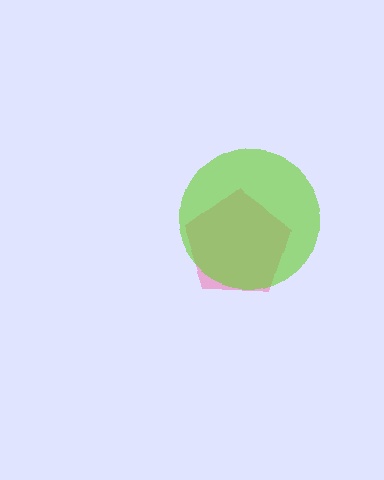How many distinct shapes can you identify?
There are 2 distinct shapes: a pink pentagon, a lime circle.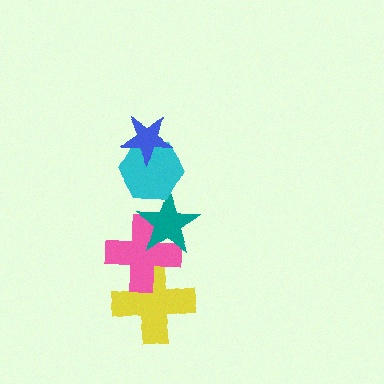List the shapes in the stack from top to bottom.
From top to bottom: the blue star, the cyan hexagon, the teal star, the pink cross, the yellow cross.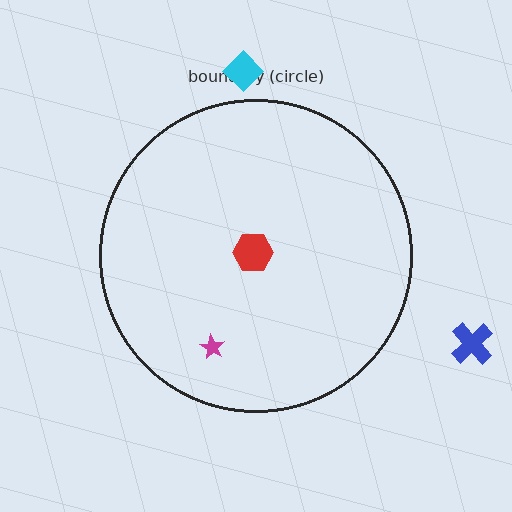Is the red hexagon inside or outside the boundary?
Inside.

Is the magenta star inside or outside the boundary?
Inside.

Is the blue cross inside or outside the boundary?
Outside.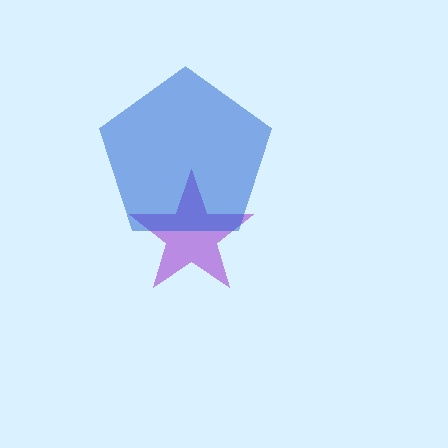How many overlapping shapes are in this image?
There are 2 overlapping shapes in the image.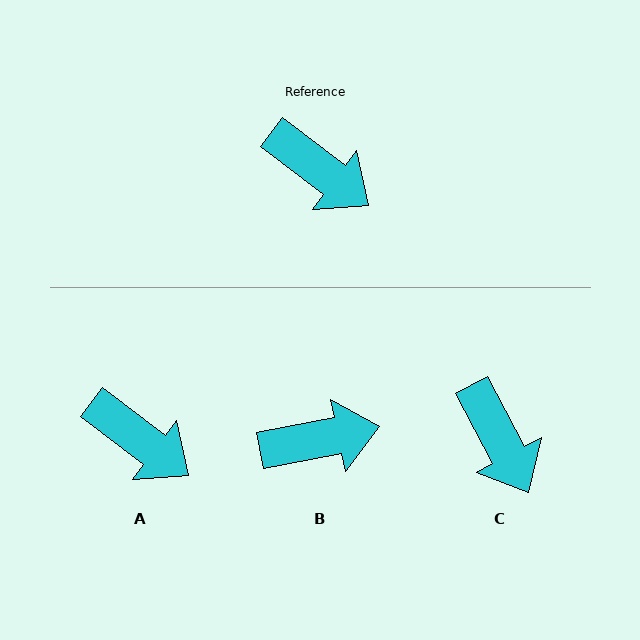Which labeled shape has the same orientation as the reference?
A.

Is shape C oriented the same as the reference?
No, it is off by about 25 degrees.